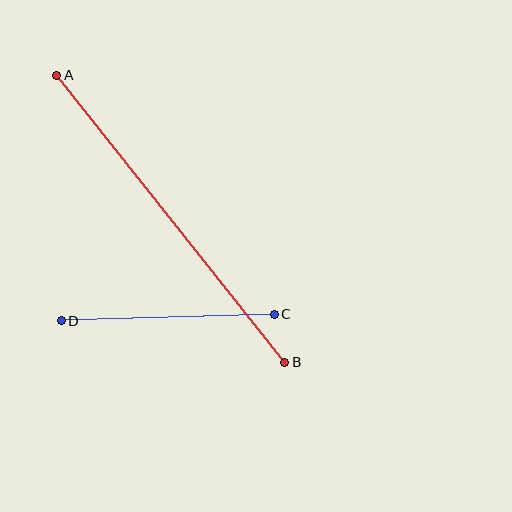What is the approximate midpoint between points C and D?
The midpoint is at approximately (168, 318) pixels.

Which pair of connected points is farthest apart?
Points A and B are farthest apart.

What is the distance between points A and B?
The distance is approximately 367 pixels.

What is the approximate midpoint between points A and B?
The midpoint is at approximately (171, 219) pixels.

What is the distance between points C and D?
The distance is approximately 213 pixels.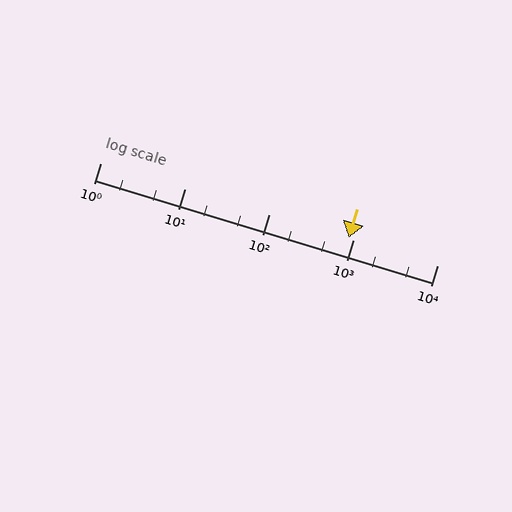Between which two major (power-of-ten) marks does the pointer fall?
The pointer is between 100 and 1000.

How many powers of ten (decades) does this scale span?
The scale spans 4 decades, from 1 to 10000.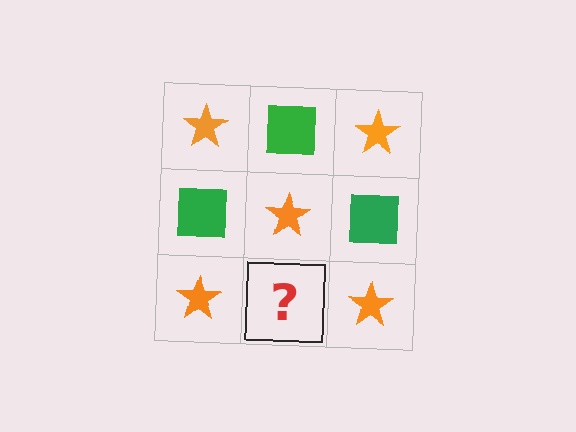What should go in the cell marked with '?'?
The missing cell should contain a green square.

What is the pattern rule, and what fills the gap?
The rule is that it alternates orange star and green square in a checkerboard pattern. The gap should be filled with a green square.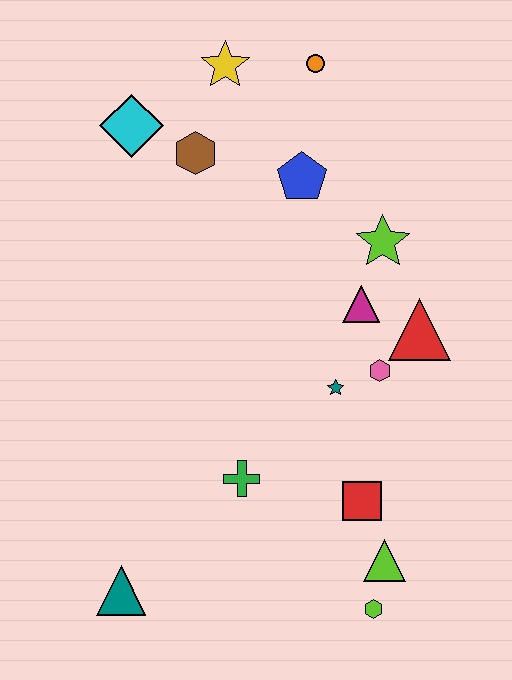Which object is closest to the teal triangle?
The green cross is closest to the teal triangle.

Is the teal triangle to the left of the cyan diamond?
Yes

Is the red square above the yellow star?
No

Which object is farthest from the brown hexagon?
The lime hexagon is farthest from the brown hexagon.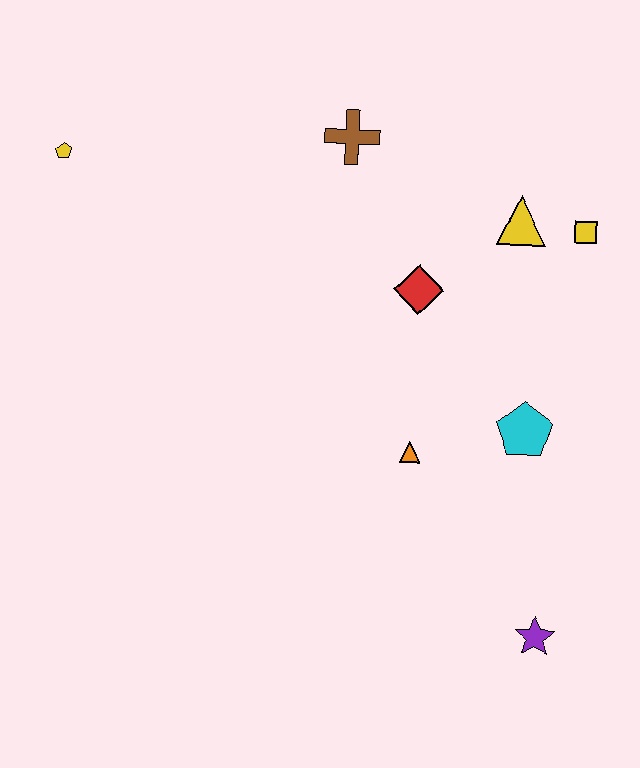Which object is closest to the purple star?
The cyan pentagon is closest to the purple star.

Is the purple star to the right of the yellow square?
No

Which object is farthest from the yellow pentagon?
The purple star is farthest from the yellow pentagon.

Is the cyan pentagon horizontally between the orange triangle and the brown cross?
No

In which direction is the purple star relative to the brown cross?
The purple star is below the brown cross.